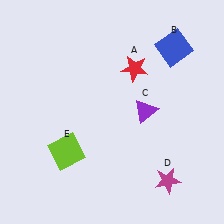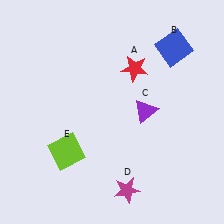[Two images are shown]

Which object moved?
The magenta star (D) moved left.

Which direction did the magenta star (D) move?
The magenta star (D) moved left.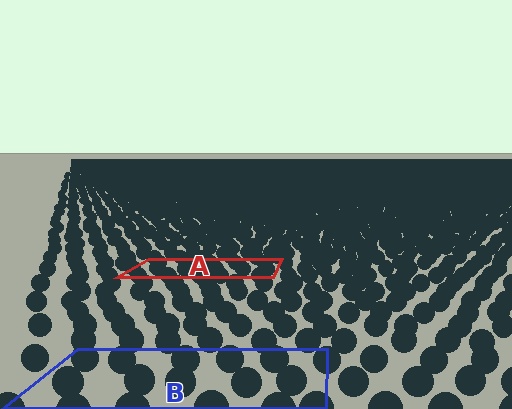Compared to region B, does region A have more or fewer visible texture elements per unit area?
Region A has more texture elements per unit area — they are packed more densely because it is farther away.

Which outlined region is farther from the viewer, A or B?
Region A is farther from the viewer — the texture elements inside it appear smaller and more densely packed.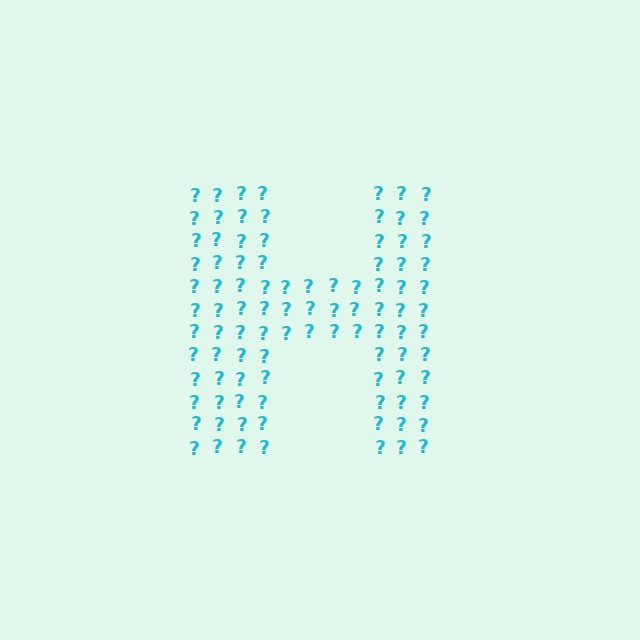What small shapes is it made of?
It is made of small question marks.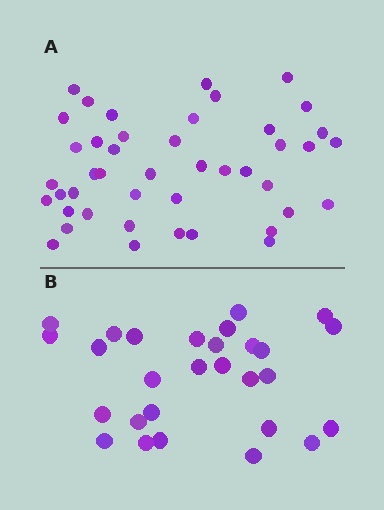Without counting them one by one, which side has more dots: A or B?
Region A (the top region) has more dots.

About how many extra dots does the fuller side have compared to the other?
Region A has approximately 15 more dots than region B.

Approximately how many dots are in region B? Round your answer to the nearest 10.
About 30 dots. (The exact count is 28, which rounds to 30.)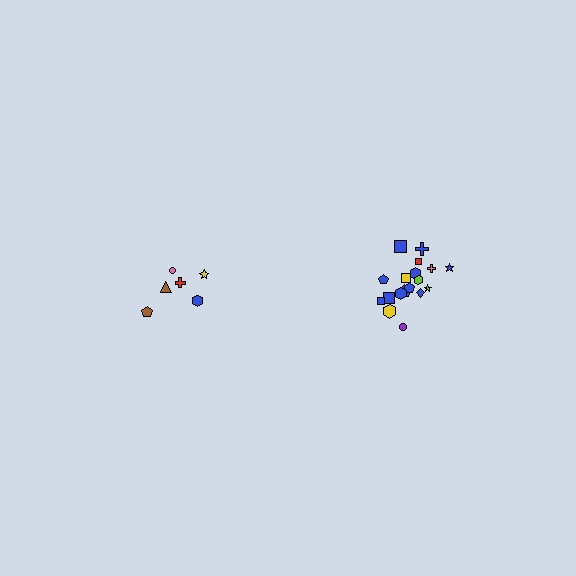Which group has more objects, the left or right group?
The right group.